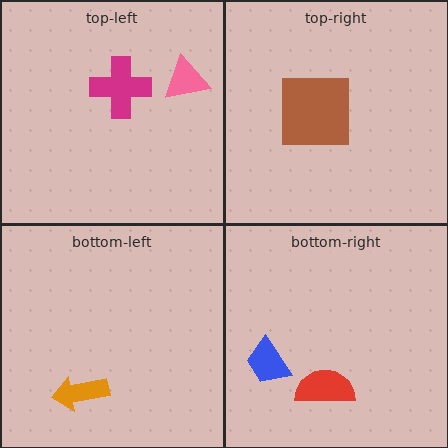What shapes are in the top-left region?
The pink triangle, the magenta cross.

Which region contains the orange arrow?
The bottom-left region.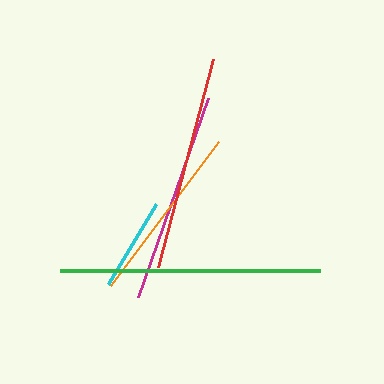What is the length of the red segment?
The red segment is approximately 214 pixels long.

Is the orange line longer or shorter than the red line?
The red line is longer than the orange line.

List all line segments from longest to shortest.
From longest to shortest: green, red, magenta, orange, cyan.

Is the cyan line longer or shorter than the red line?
The red line is longer than the cyan line.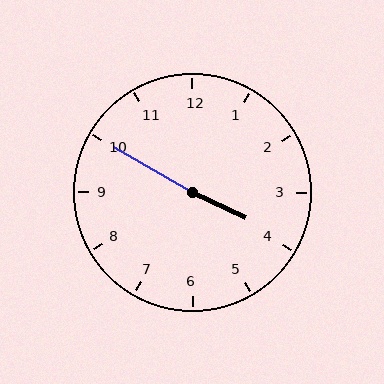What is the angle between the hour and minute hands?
Approximately 175 degrees.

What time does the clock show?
3:50.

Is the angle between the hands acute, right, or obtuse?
It is obtuse.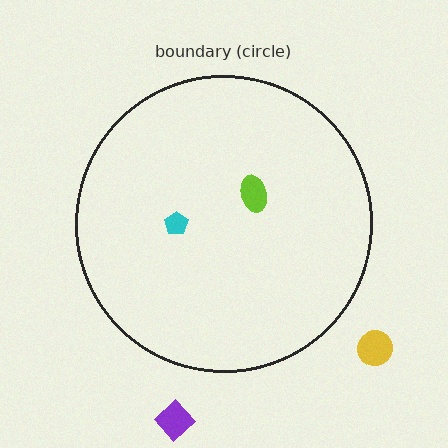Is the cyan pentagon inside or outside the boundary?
Inside.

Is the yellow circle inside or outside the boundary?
Outside.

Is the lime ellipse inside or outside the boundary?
Inside.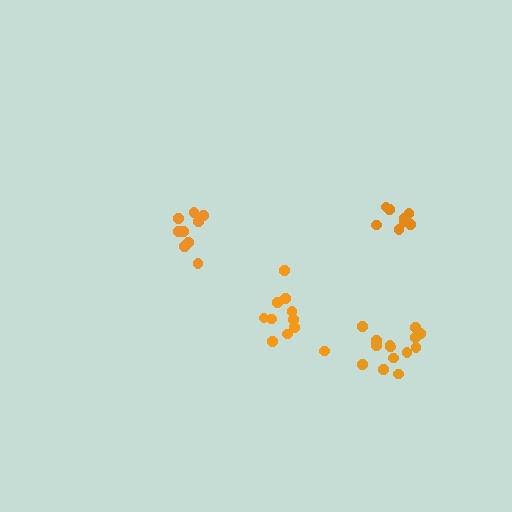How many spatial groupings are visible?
There are 4 spatial groupings.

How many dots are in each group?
Group 1: 9 dots, Group 2: 14 dots, Group 3: 8 dots, Group 4: 11 dots (42 total).